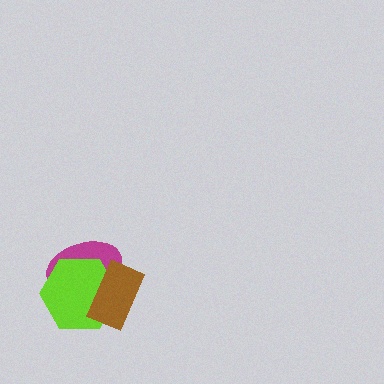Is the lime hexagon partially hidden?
Yes, it is partially covered by another shape.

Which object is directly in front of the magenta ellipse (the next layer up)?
The lime hexagon is directly in front of the magenta ellipse.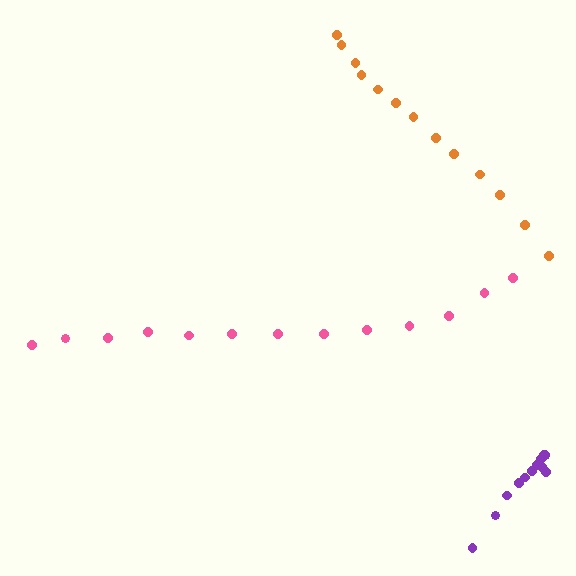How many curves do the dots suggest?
There are 3 distinct paths.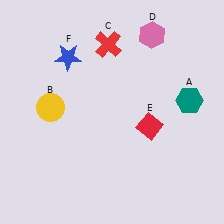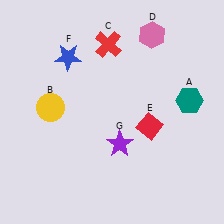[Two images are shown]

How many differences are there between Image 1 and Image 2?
There is 1 difference between the two images.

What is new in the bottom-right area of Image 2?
A purple star (G) was added in the bottom-right area of Image 2.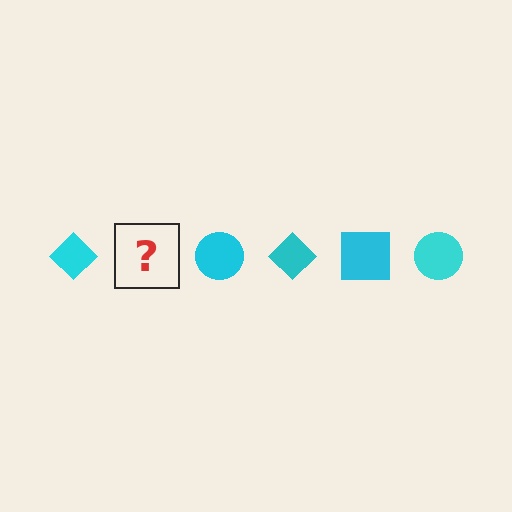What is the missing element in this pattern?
The missing element is a cyan square.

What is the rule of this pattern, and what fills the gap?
The rule is that the pattern cycles through diamond, square, circle shapes in cyan. The gap should be filled with a cyan square.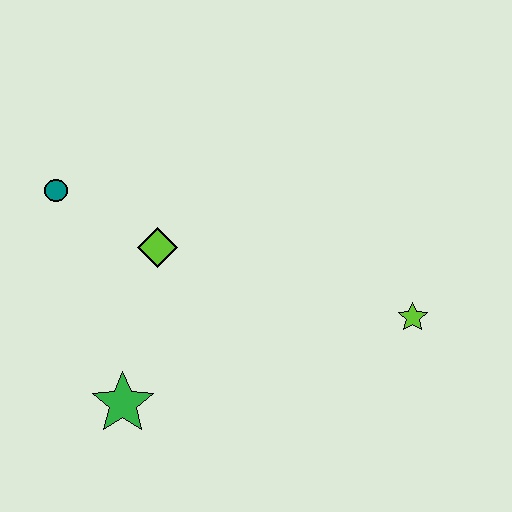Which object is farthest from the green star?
The lime star is farthest from the green star.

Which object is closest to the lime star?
The lime diamond is closest to the lime star.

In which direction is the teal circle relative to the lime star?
The teal circle is to the left of the lime star.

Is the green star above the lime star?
No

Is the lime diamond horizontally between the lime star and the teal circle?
Yes